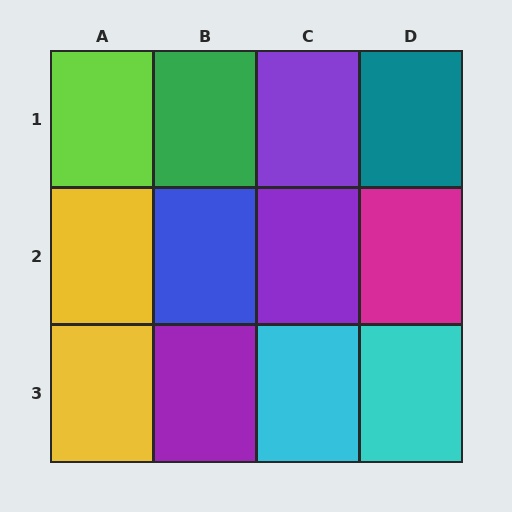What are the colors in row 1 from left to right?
Lime, green, purple, teal.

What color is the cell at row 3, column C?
Cyan.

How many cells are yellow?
2 cells are yellow.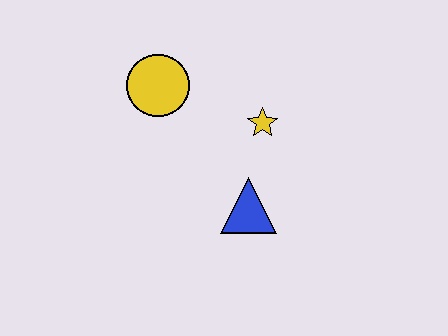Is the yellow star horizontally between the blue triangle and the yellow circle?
No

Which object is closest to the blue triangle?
The yellow star is closest to the blue triangle.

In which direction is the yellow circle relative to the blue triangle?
The yellow circle is above the blue triangle.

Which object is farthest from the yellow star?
The yellow circle is farthest from the yellow star.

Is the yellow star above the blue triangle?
Yes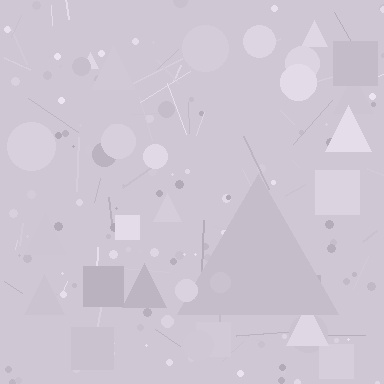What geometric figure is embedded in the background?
A triangle is embedded in the background.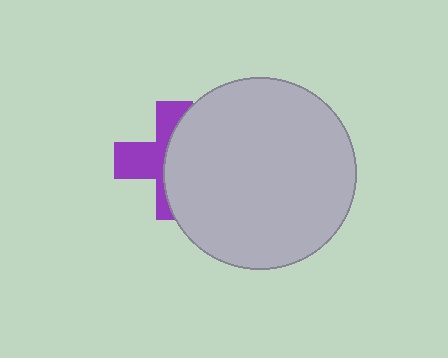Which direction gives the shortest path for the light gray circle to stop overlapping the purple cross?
Moving right gives the shortest separation.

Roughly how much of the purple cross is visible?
A small part of it is visible (roughly 44%).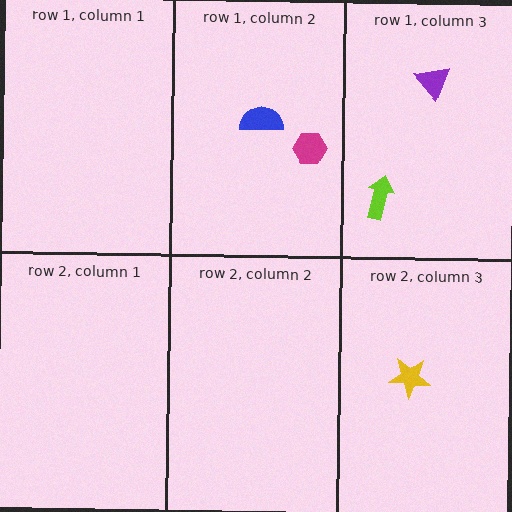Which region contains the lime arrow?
The row 1, column 3 region.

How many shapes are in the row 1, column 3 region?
2.